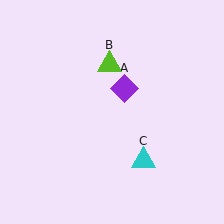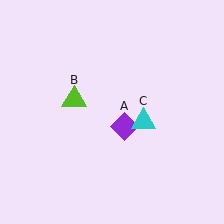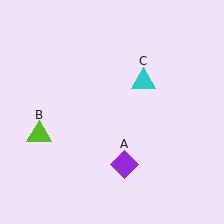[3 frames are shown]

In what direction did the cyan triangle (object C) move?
The cyan triangle (object C) moved up.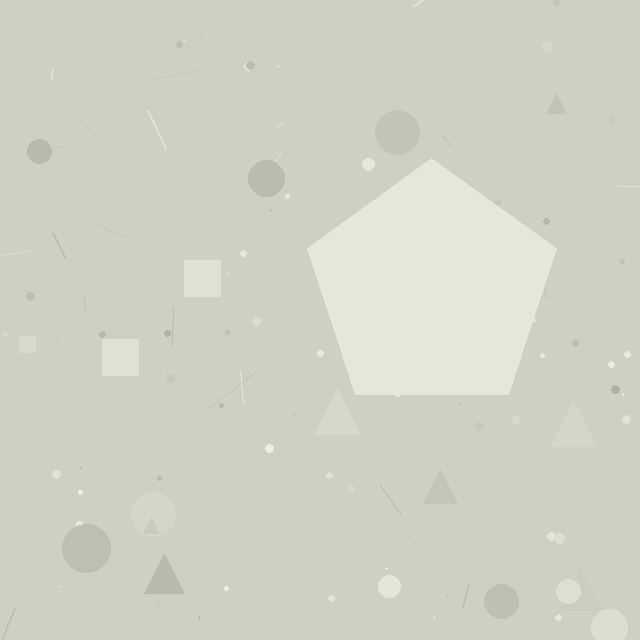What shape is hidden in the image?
A pentagon is hidden in the image.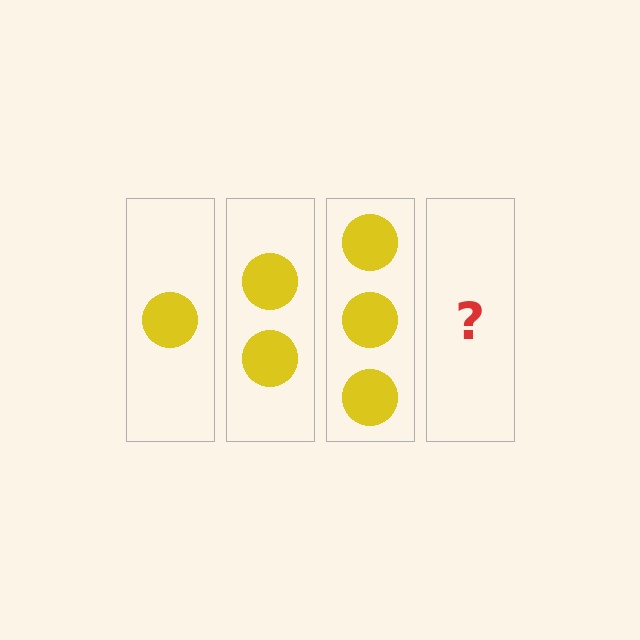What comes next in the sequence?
The next element should be 4 circles.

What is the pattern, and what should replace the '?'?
The pattern is that each step adds one more circle. The '?' should be 4 circles.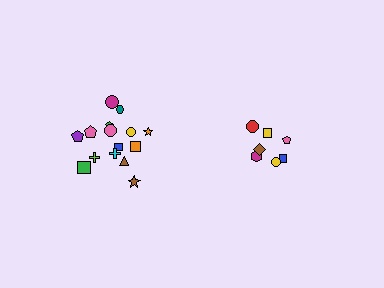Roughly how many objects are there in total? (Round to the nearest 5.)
Roughly 20 objects in total.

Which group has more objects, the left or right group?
The left group.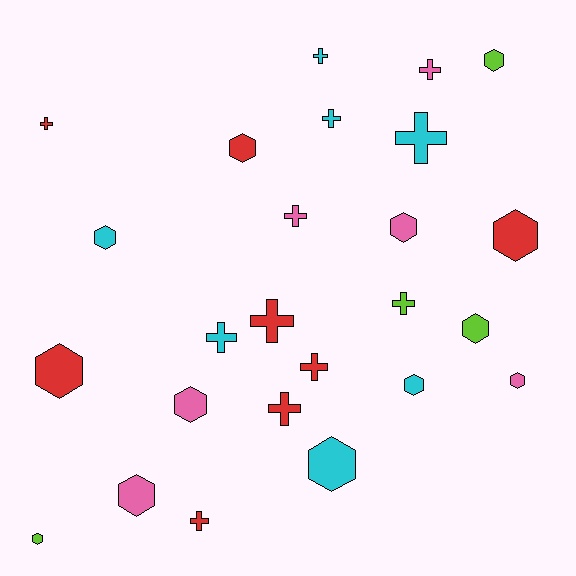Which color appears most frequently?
Red, with 8 objects.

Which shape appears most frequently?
Hexagon, with 13 objects.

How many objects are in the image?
There are 25 objects.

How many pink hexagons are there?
There are 4 pink hexagons.